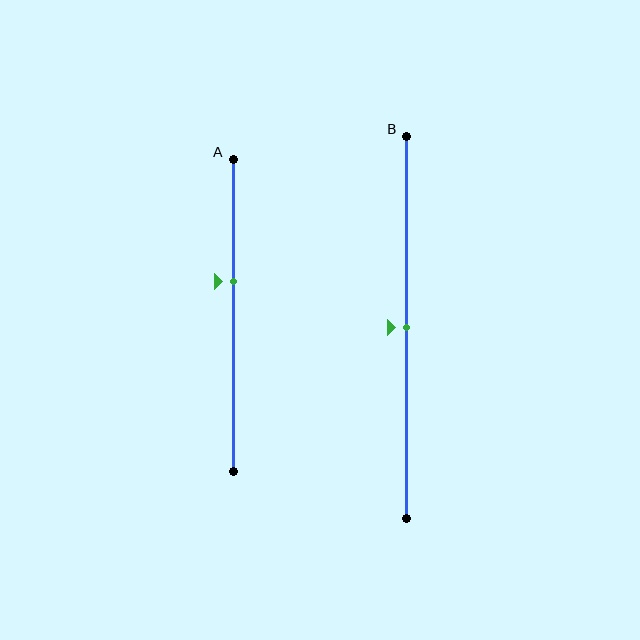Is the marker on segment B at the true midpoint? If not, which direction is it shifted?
Yes, the marker on segment B is at the true midpoint.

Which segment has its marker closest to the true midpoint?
Segment B has its marker closest to the true midpoint.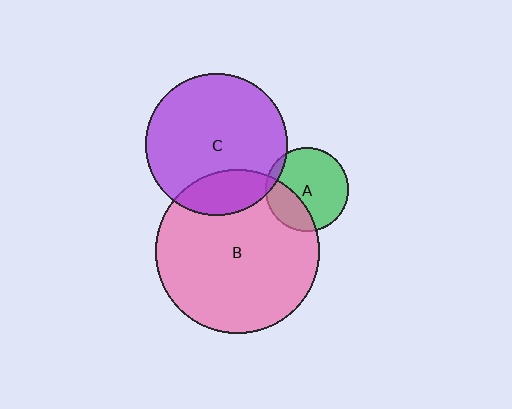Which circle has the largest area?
Circle B (pink).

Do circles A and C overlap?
Yes.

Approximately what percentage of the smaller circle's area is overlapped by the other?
Approximately 5%.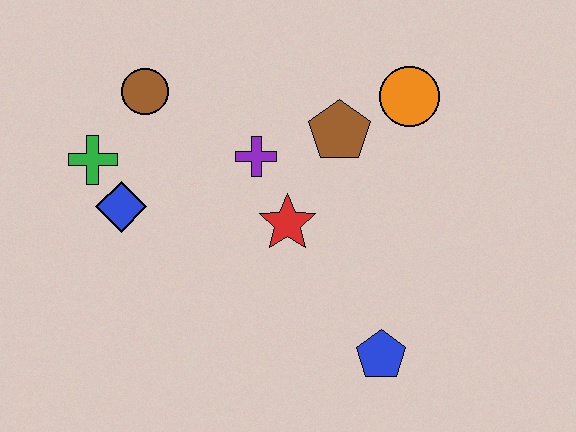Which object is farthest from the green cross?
The blue pentagon is farthest from the green cross.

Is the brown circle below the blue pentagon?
No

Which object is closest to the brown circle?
The green cross is closest to the brown circle.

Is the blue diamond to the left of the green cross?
No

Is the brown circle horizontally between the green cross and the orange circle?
Yes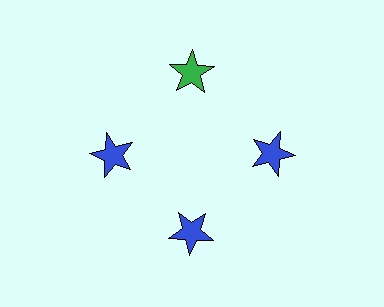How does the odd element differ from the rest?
It has a different color: green instead of blue.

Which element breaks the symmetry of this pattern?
The green star at roughly the 12 o'clock position breaks the symmetry. All other shapes are blue stars.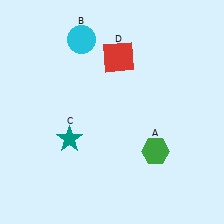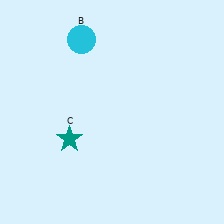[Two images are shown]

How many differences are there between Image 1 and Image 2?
There are 2 differences between the two images.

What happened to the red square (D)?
The red square (D) was removed in Image 2. It was in the top-right area of Image 1.